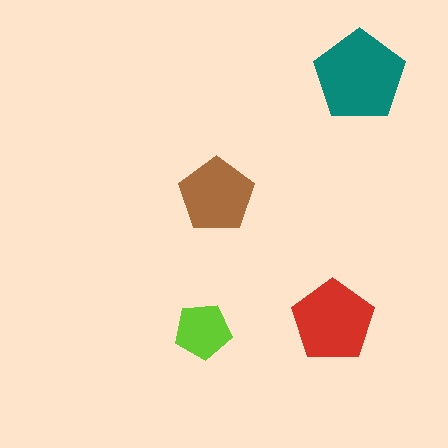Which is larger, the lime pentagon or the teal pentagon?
The teal one.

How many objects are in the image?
There are 4 objects in the image.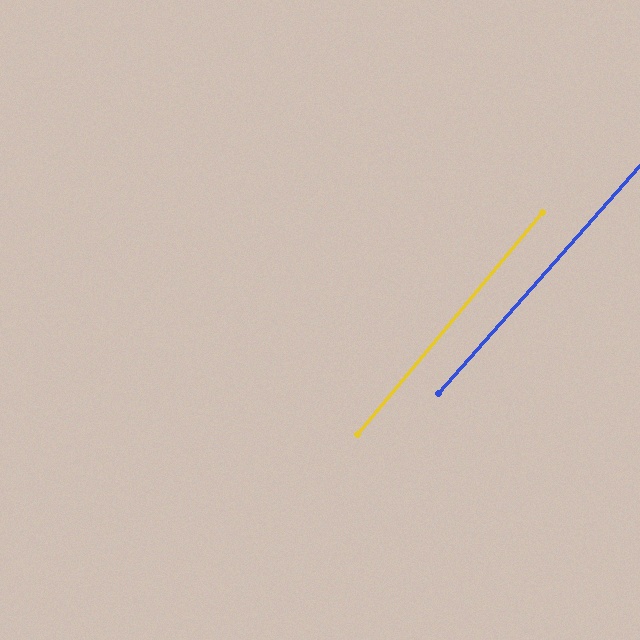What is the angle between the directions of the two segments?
Approximately 2 degrees.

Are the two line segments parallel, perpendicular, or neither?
Parallel — their directions differ by only 1.8°.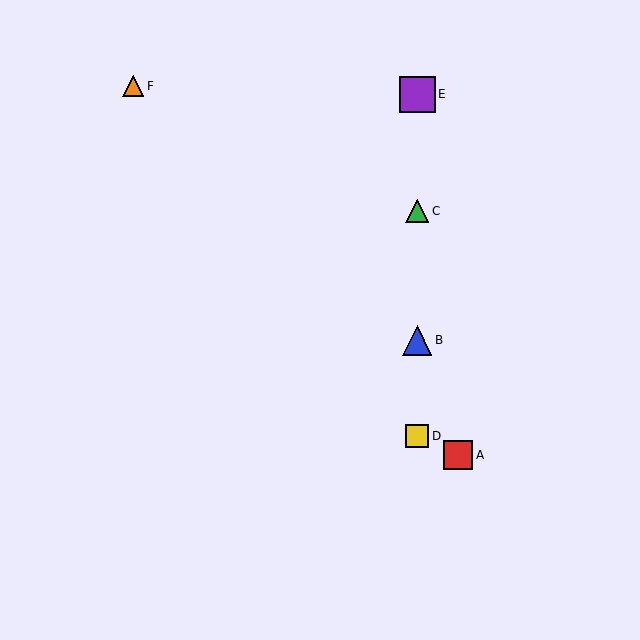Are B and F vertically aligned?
No, B is at x≈417 and F is at x≈133.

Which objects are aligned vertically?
Objects B, C, D, E are aligned vertically.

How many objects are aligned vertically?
4 objects (B, C, D, E) are aligned vertically.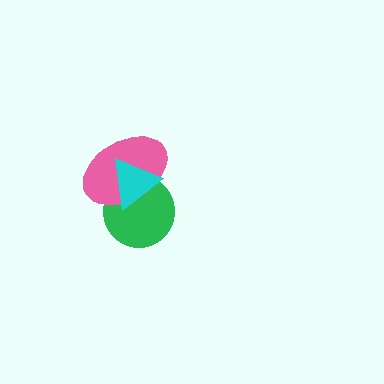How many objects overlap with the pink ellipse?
2 objects overlap with the pink ellipse.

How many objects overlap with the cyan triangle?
2 objects overlap with the cyan triangle.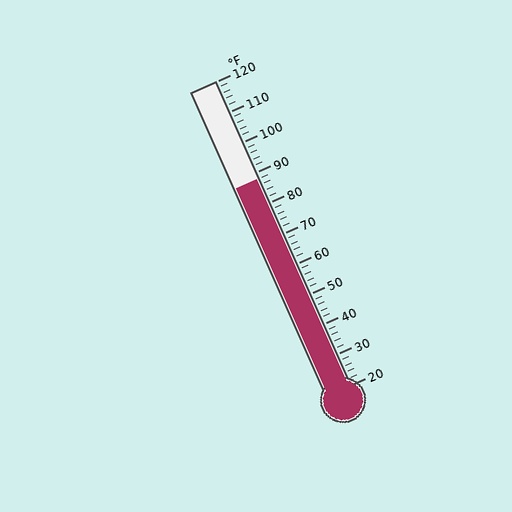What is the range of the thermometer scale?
The thermometer scale ranges from 20°F to 120°F.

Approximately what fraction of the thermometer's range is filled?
The thermometer is filled to approximately 70% of its range.